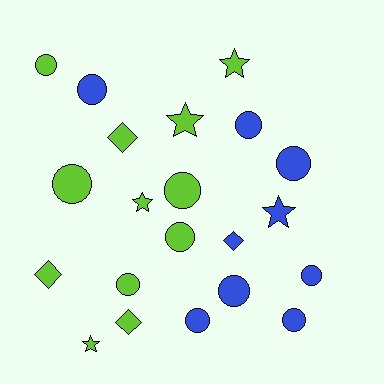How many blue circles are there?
There are 7 blue circles.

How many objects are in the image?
There are 21 objects.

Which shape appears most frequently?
Circle, with 12 objects.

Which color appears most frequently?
Lime, with 12 objects.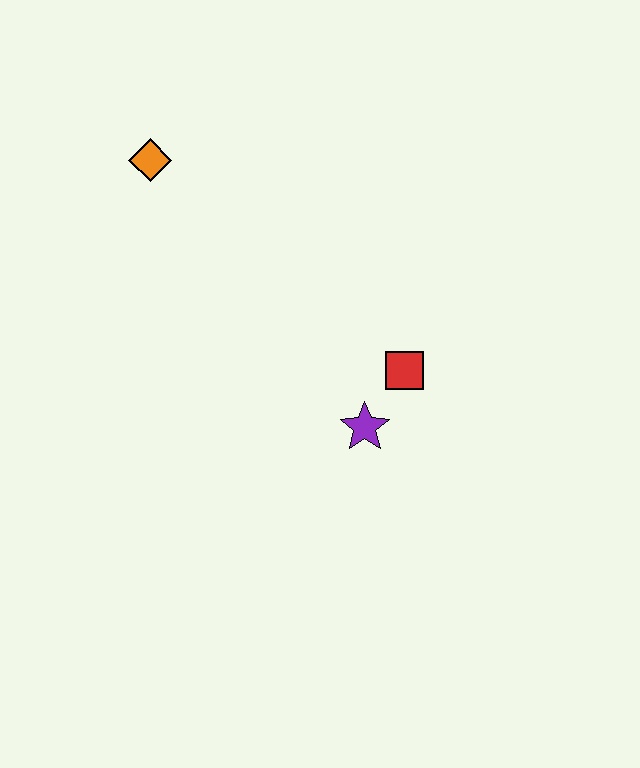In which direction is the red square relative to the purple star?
The red square is above the purple star.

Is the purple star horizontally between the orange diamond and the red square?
Yes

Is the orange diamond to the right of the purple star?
No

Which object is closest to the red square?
The purple star is closest to the red square.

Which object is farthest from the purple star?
The orange diamond is farthest from the purple star.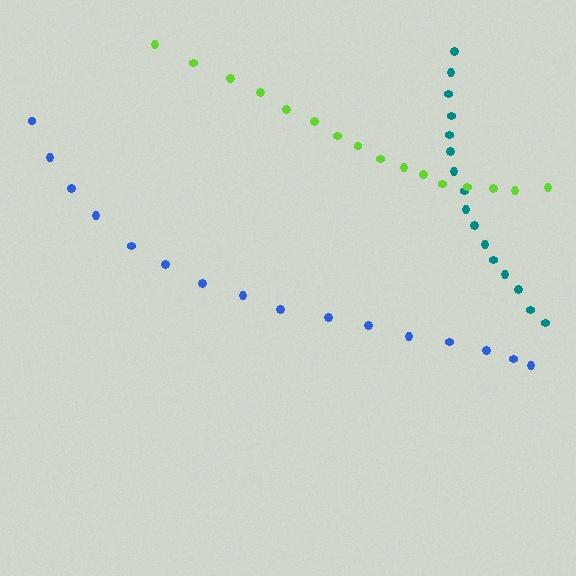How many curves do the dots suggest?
There are 3 distinct paths.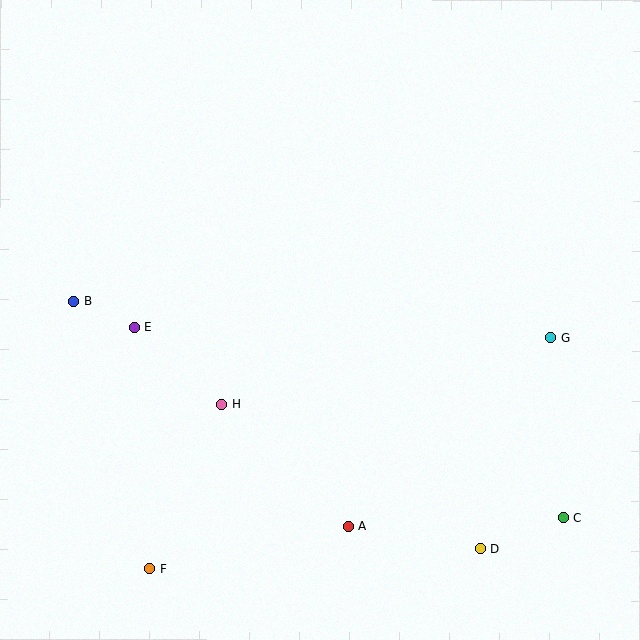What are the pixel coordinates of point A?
Point A is at (349, 527).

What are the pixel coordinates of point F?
Point F is at (150, 569).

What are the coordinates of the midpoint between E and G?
The midpoint between E and G is at (342, 333).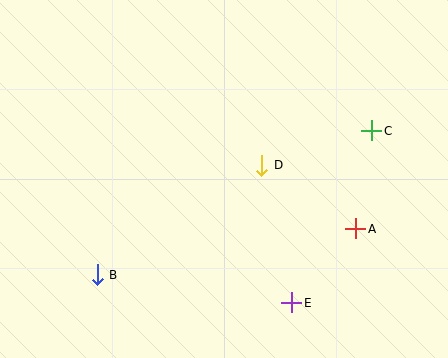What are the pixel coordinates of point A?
Point A is at (356, 229).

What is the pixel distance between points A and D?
The distance between A and D is 113 pixels.